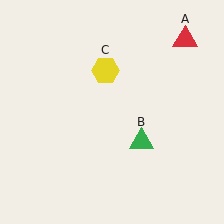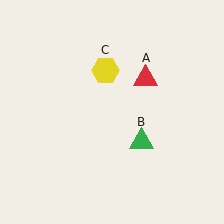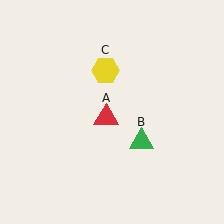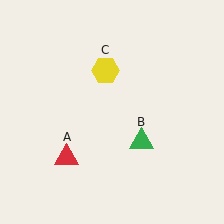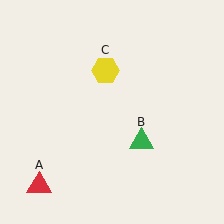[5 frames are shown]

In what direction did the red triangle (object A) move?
The red triangle (object A) moved down and to the left.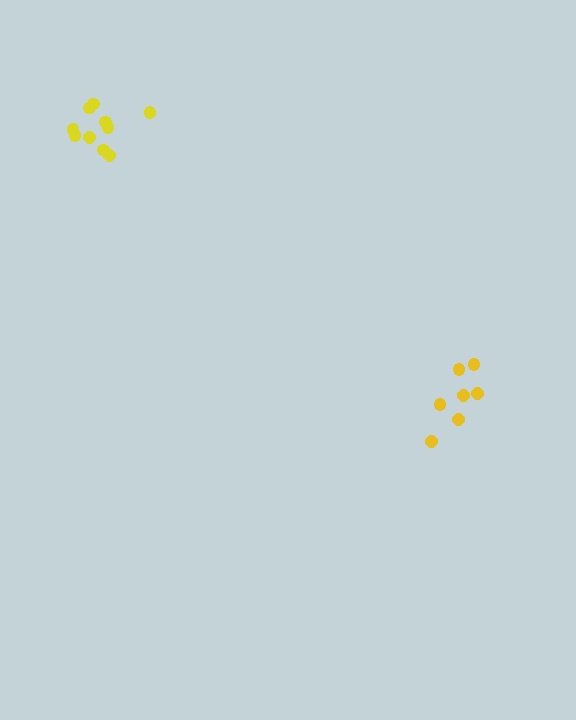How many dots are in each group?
Group 1: 7 dots, Group 2: 10 dots (17 total).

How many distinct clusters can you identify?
There are 2 distinct clusters.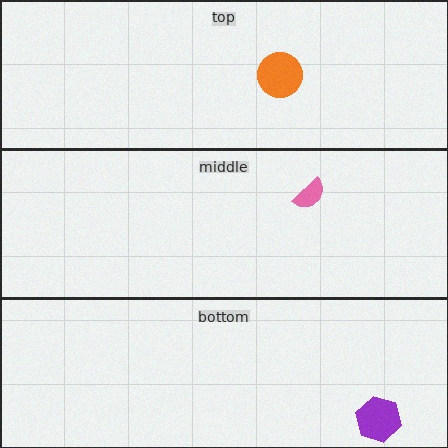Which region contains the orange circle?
The top region.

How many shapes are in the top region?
1.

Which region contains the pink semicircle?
The middle region.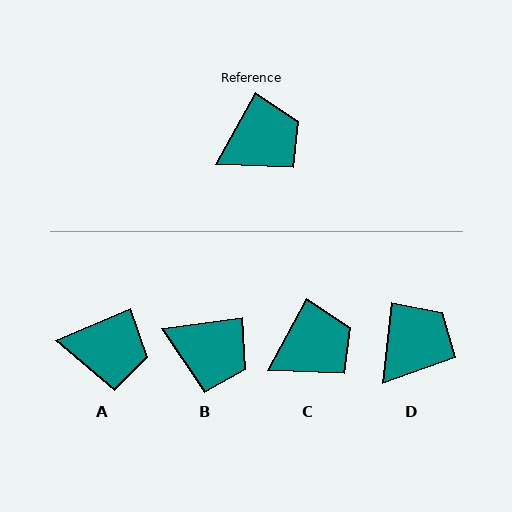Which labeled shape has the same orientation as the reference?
C.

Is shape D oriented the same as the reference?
No, it is off by about 23 degrees.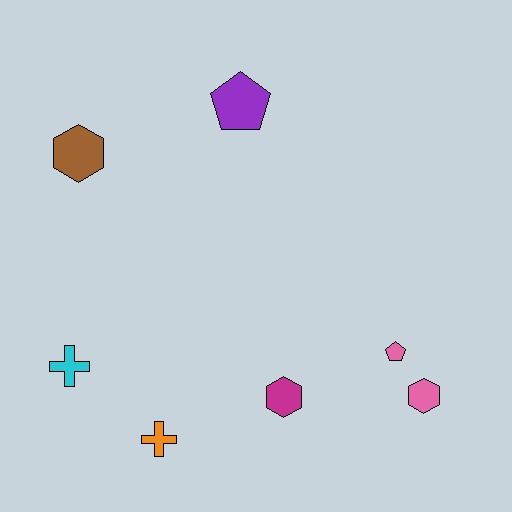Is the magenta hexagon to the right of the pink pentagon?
No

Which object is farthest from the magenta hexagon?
The brown hexagon is farthest from the magenta hexagon.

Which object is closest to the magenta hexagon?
The pink pentagon is closest to the magenta hexagon.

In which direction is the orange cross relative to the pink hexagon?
The orange cross is to the left of the pink hexagon.